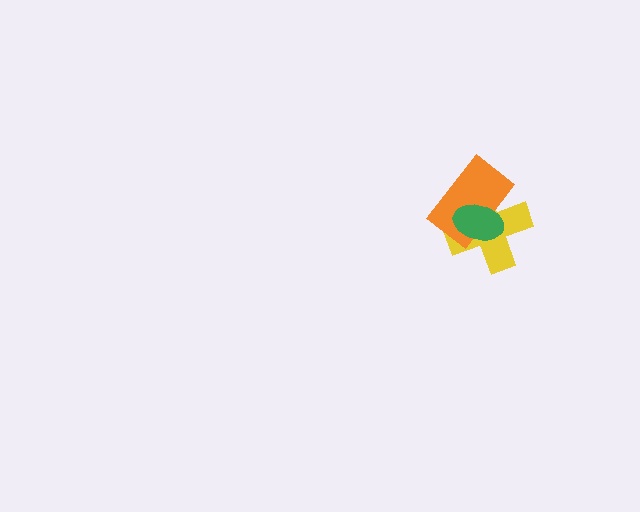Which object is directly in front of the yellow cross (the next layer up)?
The orange rectangle is directly in front of the yellow cross.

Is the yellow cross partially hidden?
Yes, it is partially covered by another shape.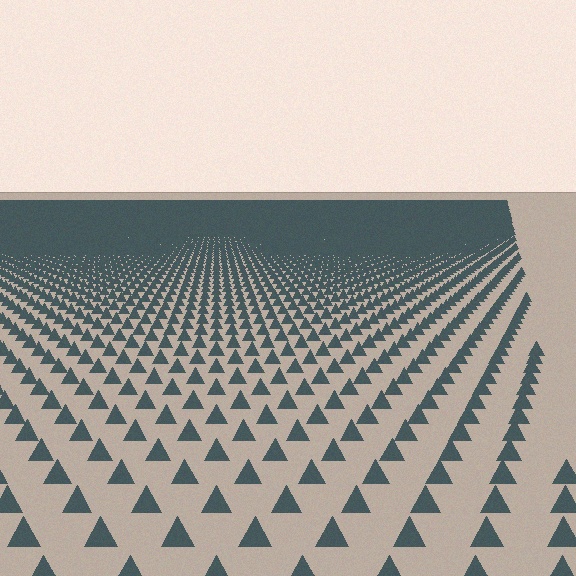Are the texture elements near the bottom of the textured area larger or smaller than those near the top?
Larger. Near the bottom, elements are closer to the viewer and appear at a bigger on-screen size.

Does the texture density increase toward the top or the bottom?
Density increases toward the top.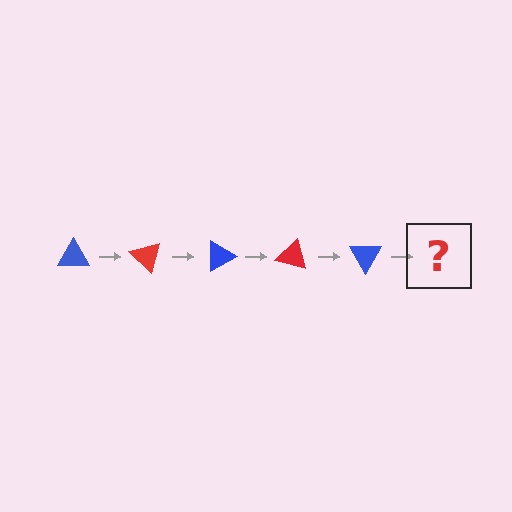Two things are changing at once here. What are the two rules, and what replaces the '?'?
The two rules are that it rotates 45 degrees each step and the color cycles through blue and red. The '?' should be a red triangle, rotated 225 degrees from the start.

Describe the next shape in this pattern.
It should be a red triangle, rotated 225 degrees from the start.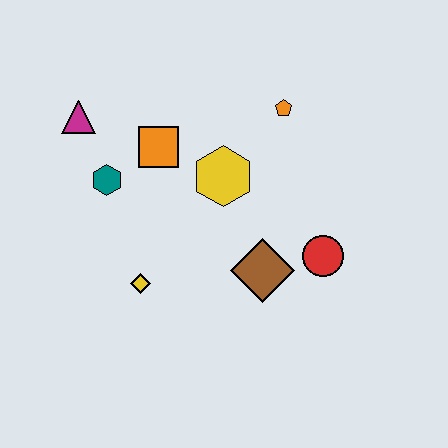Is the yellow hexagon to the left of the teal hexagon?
No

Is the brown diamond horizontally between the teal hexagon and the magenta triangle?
No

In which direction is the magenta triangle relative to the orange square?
The magenta triangle is to the left of the orange square.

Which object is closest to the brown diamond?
The red circle is closest to the brown diamond.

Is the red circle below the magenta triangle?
Yes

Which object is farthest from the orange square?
The red circle is farthest from the orange square.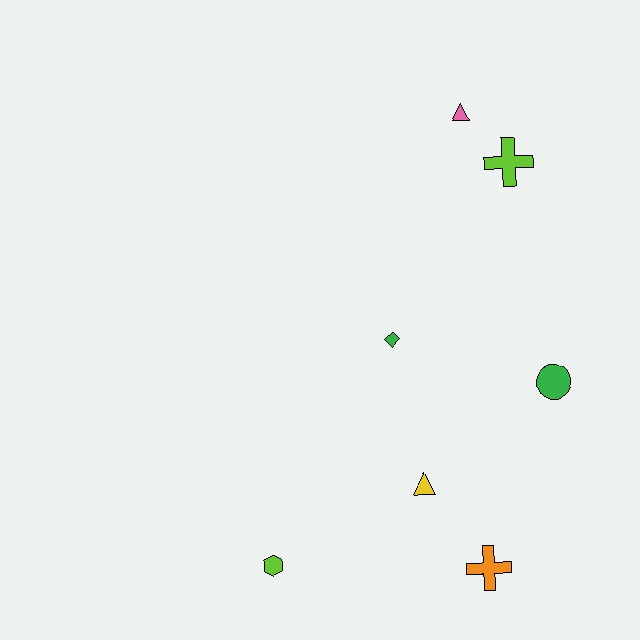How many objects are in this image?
There are 7 objects.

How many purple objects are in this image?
There are no purple objects.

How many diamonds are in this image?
There is 1 diamond.